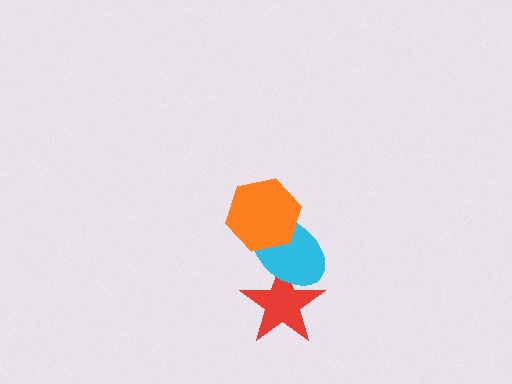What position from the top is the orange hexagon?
The orange hexagon is 1st from the top.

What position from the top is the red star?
The red star is 3rd from the top.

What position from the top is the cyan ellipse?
The cyan ellipse is 2nd from the top.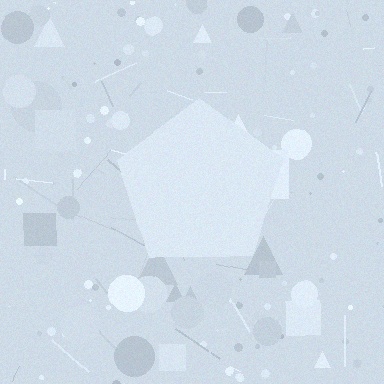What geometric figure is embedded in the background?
A pentagon is embedded in the background.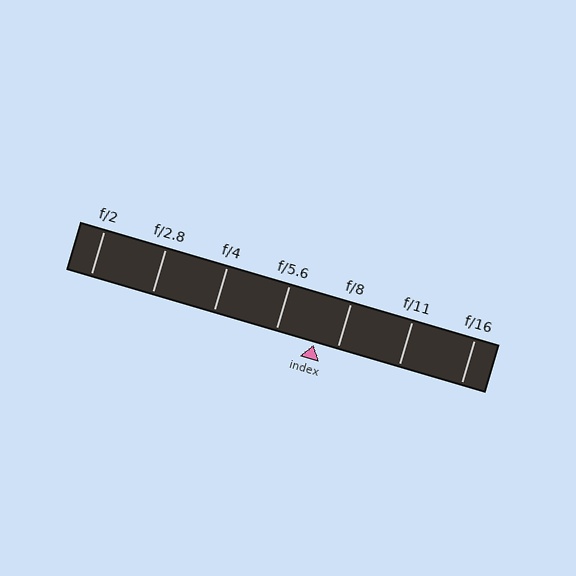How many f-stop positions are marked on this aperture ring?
There are 7 f-stop positions marked.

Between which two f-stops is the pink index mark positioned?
The index mark is between f/5.6 and f/8.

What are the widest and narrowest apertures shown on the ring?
The widest aperture shown is f/2 and the narrowest is f/16.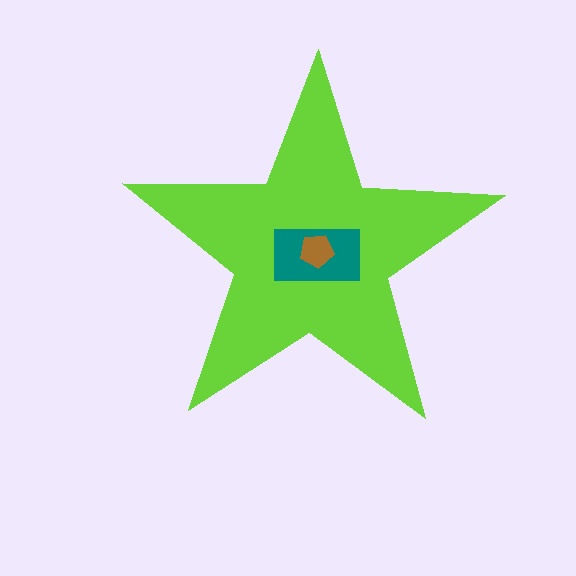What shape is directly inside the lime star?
The teal rectangle.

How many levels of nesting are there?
3.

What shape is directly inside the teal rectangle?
The brown pentagon.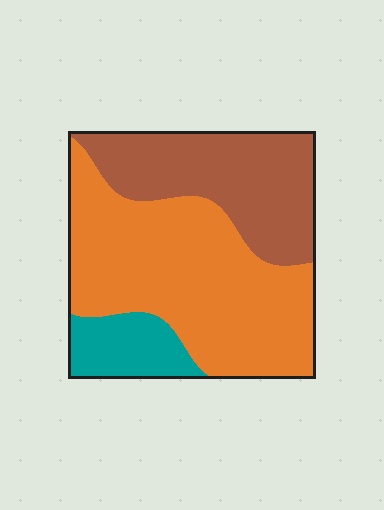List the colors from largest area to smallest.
From largest to smallest: orange, brown, teal.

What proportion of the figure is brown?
Brown covers 33% of the figure.